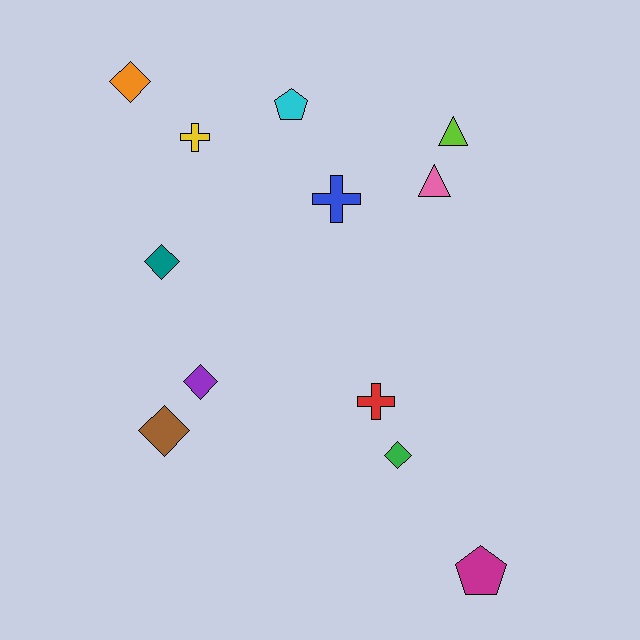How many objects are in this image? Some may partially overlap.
There are 12 objects.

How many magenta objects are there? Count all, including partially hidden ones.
There is 1 magenta object.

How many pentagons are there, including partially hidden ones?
There are 2 pentagons.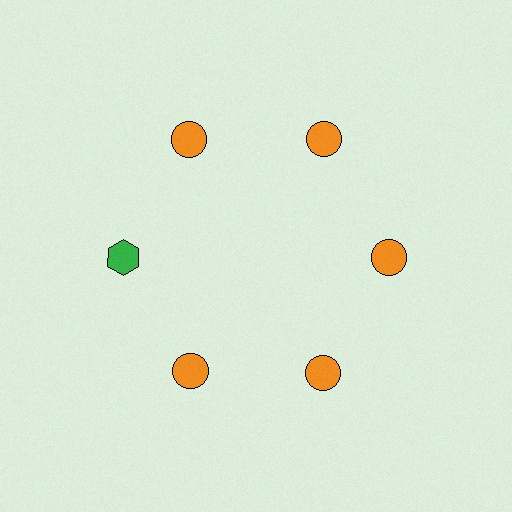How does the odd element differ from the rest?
It differs in both color (green instead of orange) and shape (hexagon instead of circle).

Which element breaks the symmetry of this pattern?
The green hexagon at roughly the 9 o'clock position breaks the symmetry. All other shapes are orange circles.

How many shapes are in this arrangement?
There are 6 shapes arranged in a ring pattern.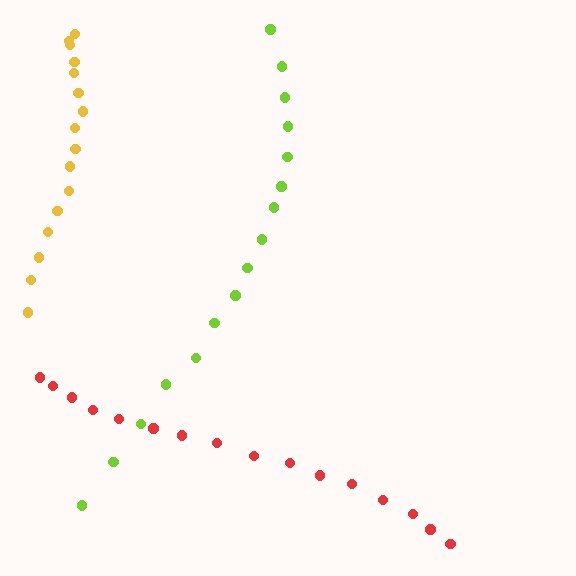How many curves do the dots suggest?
There are 3 distinct paths.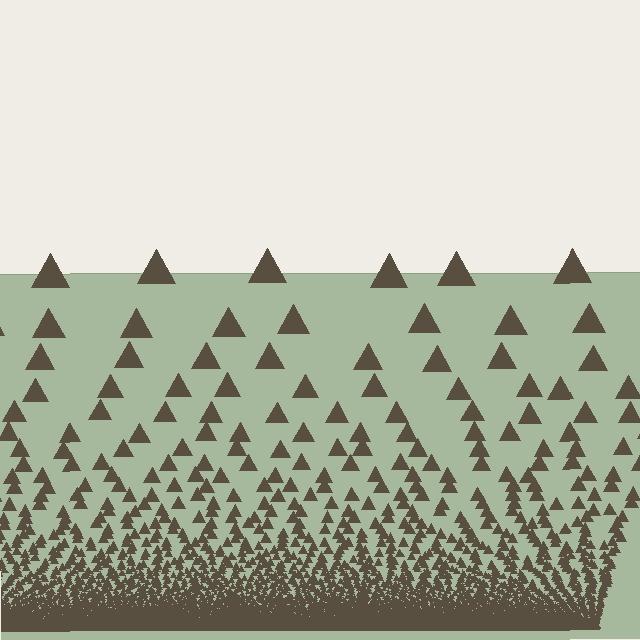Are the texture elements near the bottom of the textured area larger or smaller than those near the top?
Smaller. The gradient is inverted — elements near the bottom are smaller and denser.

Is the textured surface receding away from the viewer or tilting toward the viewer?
The surface appears to tilt toward the viewer. Texture elements get larger and sparser toward the top.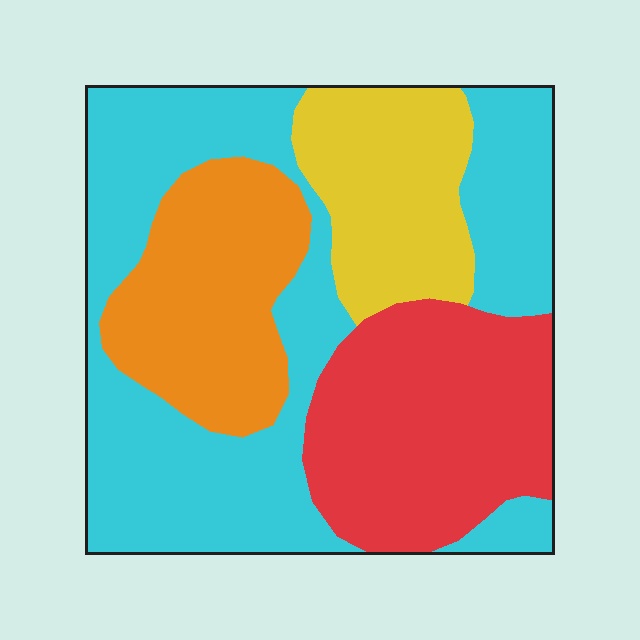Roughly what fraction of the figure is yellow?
Yellow covers roughly 15% of the figure.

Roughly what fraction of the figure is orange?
Orange covers 18% of the figure.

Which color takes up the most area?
Cyan, at roughly 45%.